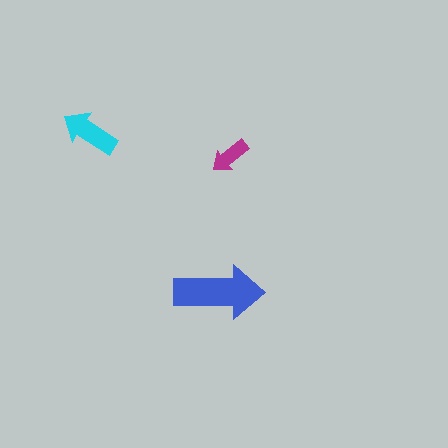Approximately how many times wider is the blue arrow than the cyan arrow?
About 1.5 times wider.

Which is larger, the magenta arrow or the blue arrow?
The blue one.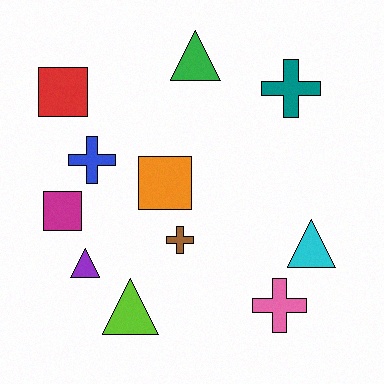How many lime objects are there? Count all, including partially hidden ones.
There is 1 lime object.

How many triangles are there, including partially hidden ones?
There are 4 triangles.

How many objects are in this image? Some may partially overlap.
There are 11 objects.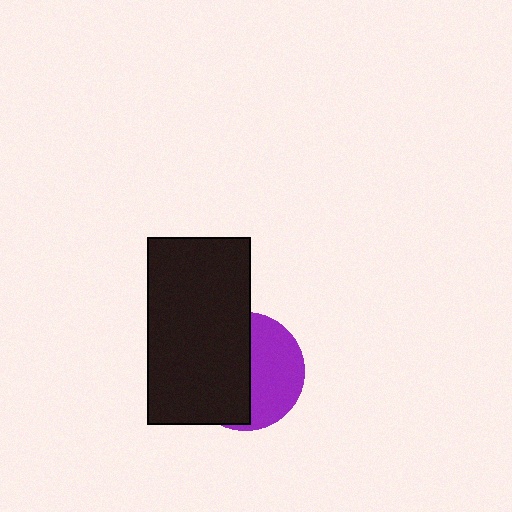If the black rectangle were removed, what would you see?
You would see the complete purple circle.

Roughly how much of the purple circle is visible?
A small part of it is visible (roughly 45%).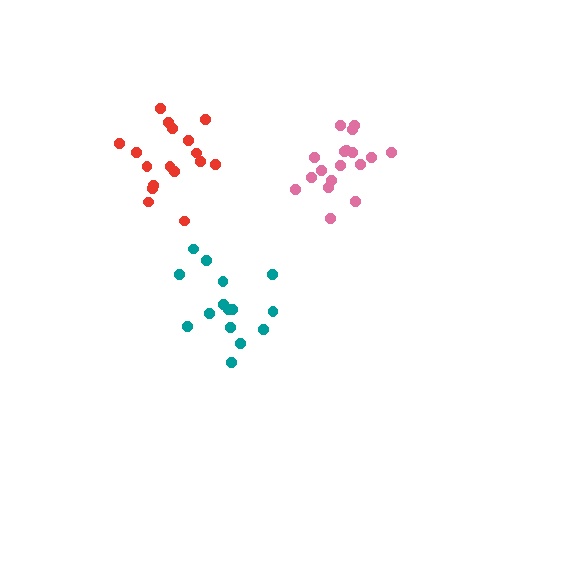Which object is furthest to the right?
The pink cluster is rightmost.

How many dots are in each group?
Group 1: 18 dots, Group 2: 17 dots, Group 3: 15 dots (50 total).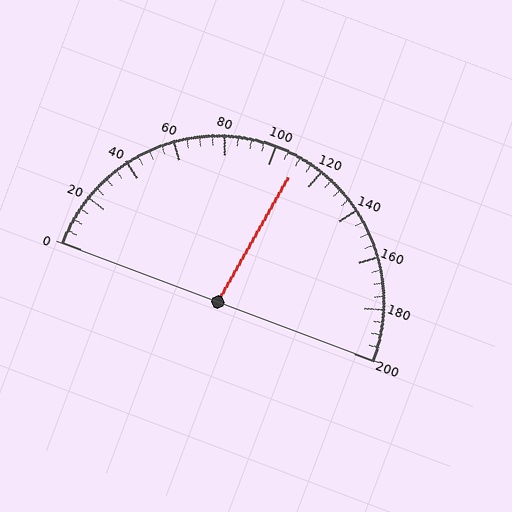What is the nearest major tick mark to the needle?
The nearest major tick mark is 120.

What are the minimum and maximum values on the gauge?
The gauge ranges from 0 to 200.